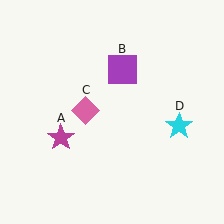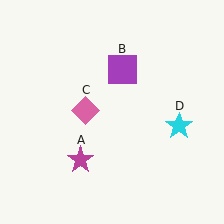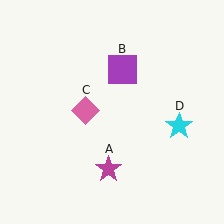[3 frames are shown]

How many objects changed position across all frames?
1 object changed position: magenta star (object A).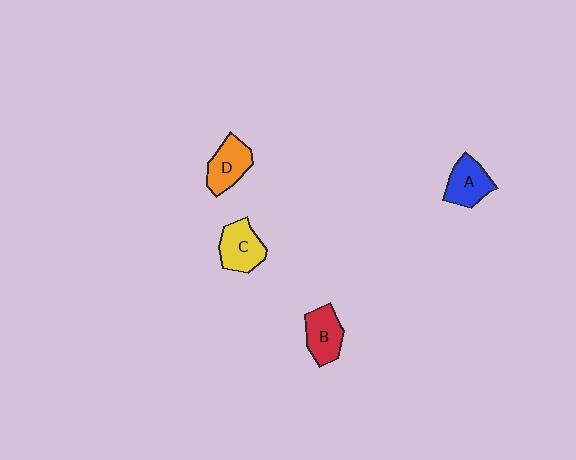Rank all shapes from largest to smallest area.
From largest to smallest: C (yellow), D (orange), A (blue), B (red).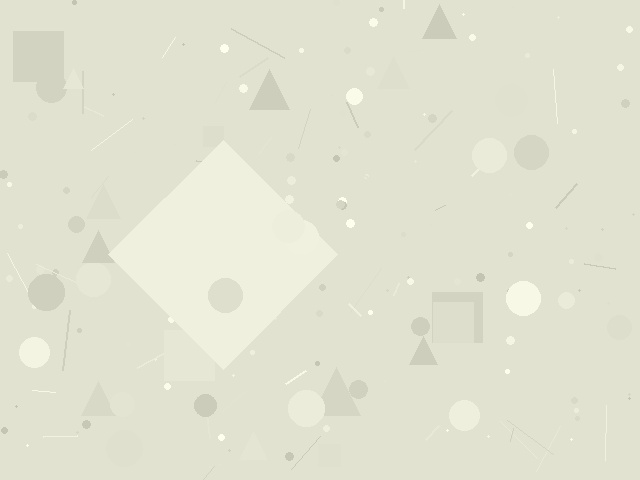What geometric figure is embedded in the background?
A diamond is embedded in the background.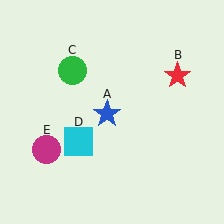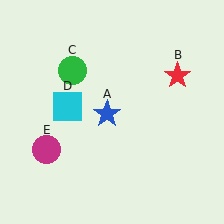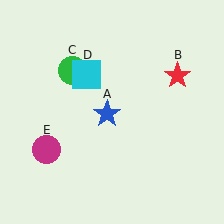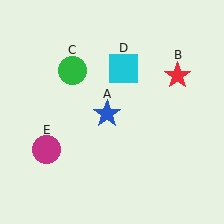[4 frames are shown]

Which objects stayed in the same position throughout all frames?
Blue star (object A) and red star (object B) and green circle (object C) and magenta circle (object E) remained stationary.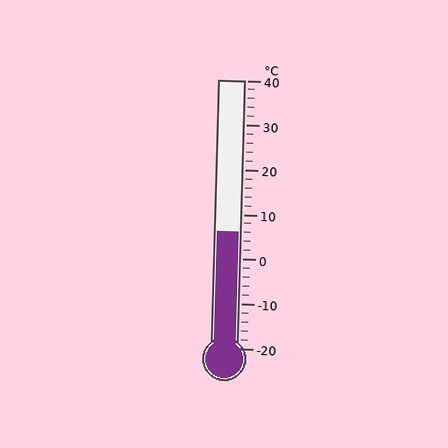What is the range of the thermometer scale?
The thermometer scale ranges from -20°C to 40°C.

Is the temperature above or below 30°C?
The temperature is below 30°C.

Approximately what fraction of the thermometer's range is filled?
The thermometer is filled to approximately 45% of its range.